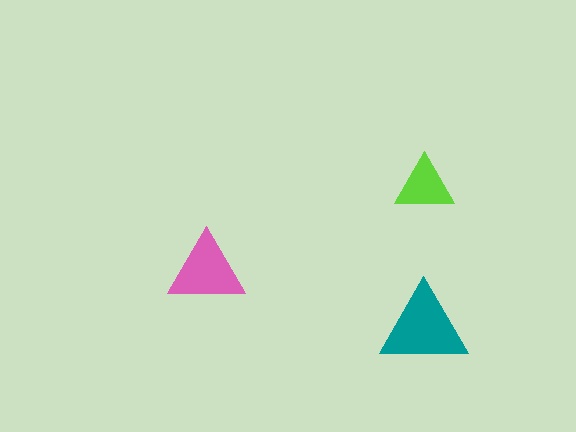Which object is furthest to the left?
The pink triangle is leftmost.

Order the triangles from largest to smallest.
the teal one, the pink one, the lime one.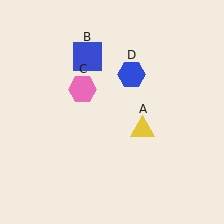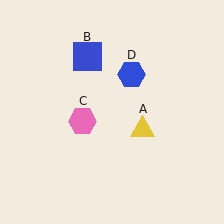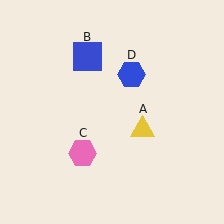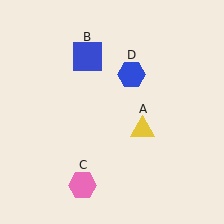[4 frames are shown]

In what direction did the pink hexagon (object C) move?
The pink hexagon (object C) moved down.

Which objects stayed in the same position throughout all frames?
Yellow triangle (object A) and blue square (object B) and blue hexagon (object D) remained stationary.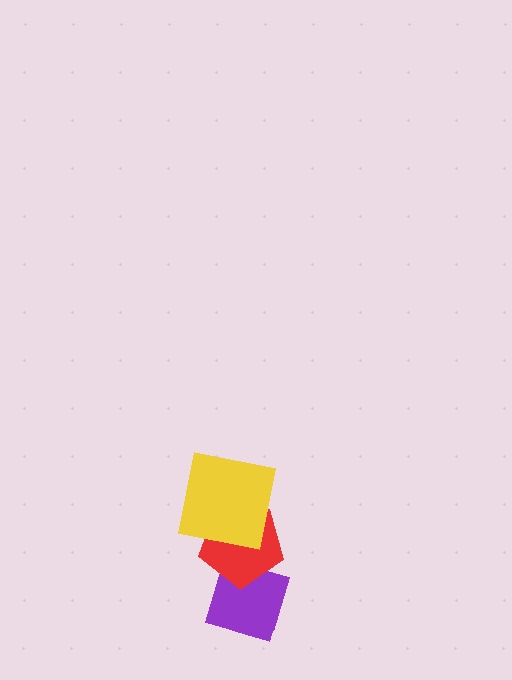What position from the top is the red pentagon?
The red pentagon is 2nd from the top.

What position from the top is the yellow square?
The yellow square is 1st from the top.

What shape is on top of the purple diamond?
The red pentagon is on top of the purple diamond.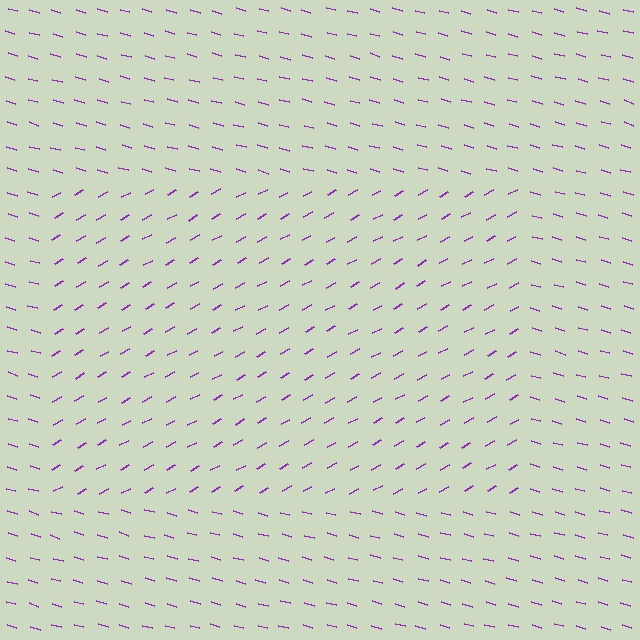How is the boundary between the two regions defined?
The boundary is defined purely by a change in line orientation (approximately 45 degrees difference). All lines are the same color and thickness.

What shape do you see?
I see a rectangle.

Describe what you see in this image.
The image is filled with small purple line segments. A rectangle region in the image has lines oriented differently from the surrounding lines, creating a visible texture boundary.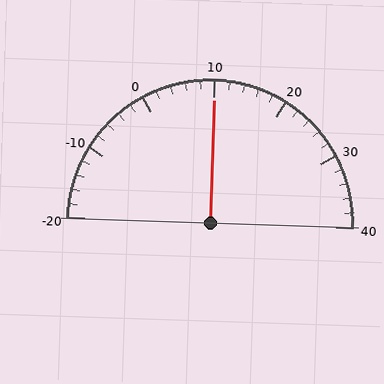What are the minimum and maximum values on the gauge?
The gauge ranges from -20 to 40.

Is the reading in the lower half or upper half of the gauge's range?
The reading is in the upper half of the range (-20 to 40).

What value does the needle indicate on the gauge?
The needle indicates approximately 10.